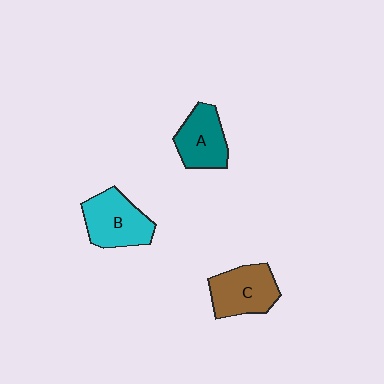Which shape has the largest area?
Shape B (cyan).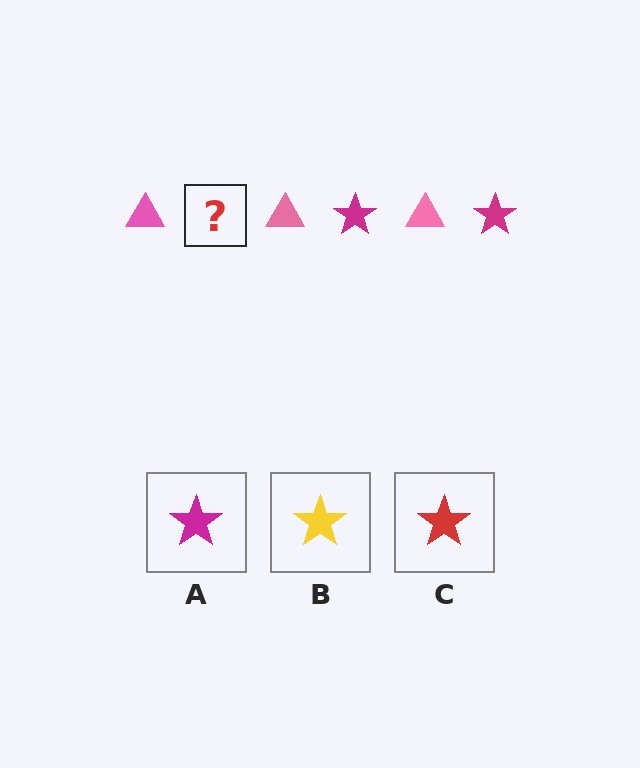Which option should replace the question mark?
Option A.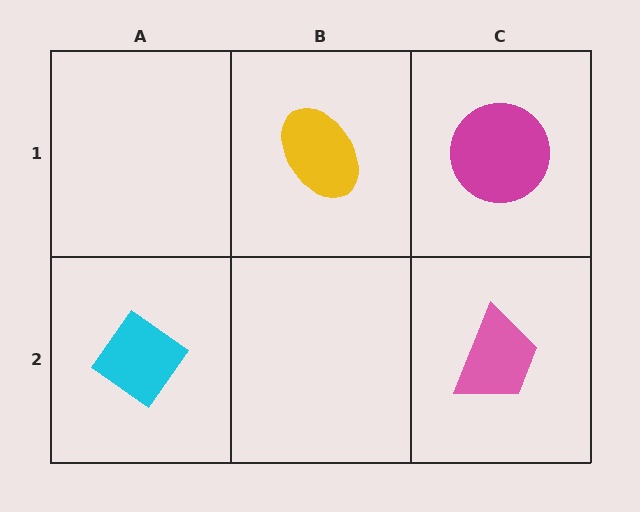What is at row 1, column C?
A magenta circle.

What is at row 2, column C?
A pink trapezoid.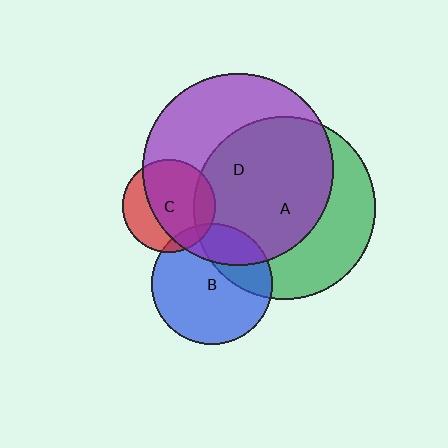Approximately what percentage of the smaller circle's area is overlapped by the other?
Approximately 60%.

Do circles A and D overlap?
Yes.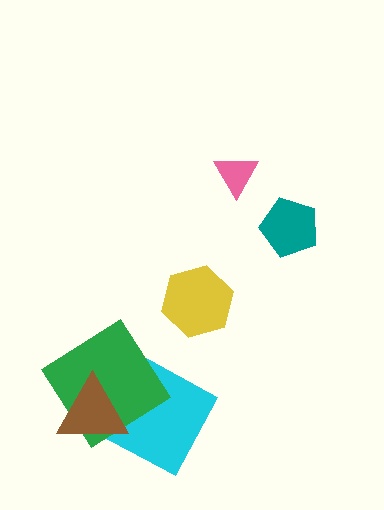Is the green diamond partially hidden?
Yes, it is partially covered by another shape.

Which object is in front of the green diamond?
The brown triangle is in front of the green diamond.